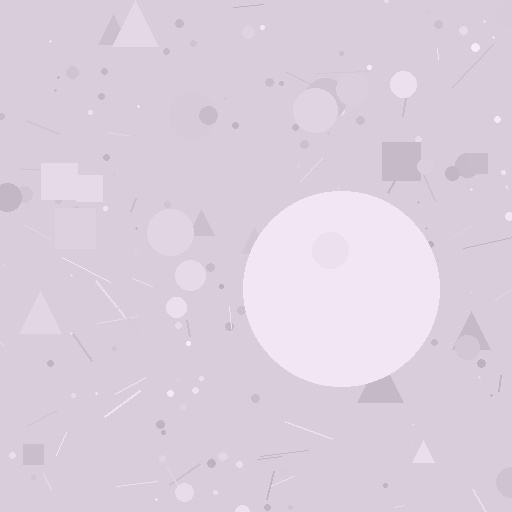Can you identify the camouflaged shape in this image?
The camouflaged shape is a circle.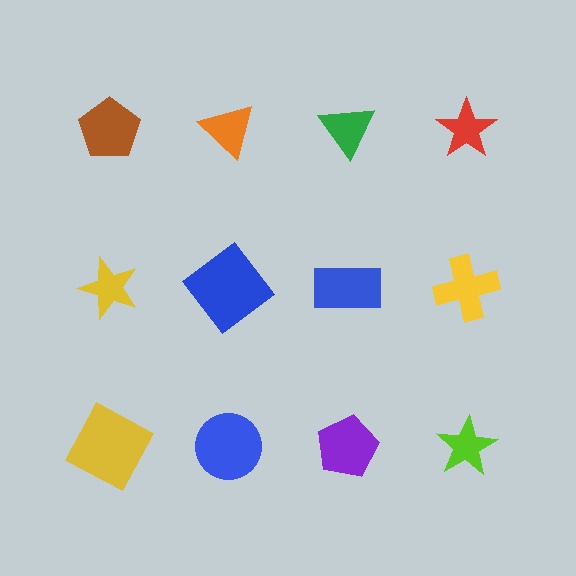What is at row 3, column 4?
A lime star.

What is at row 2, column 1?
A yellow star.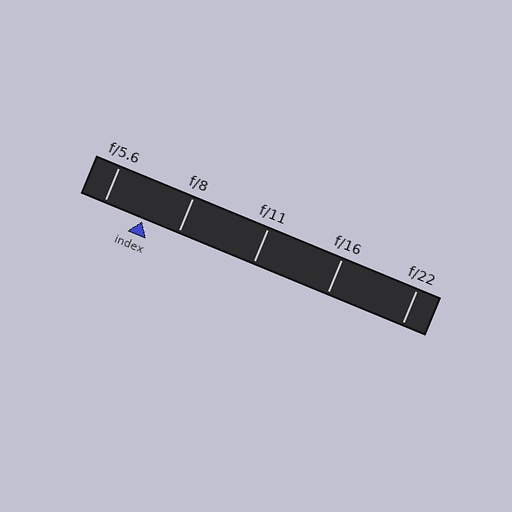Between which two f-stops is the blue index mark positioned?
The index mark is between f/5.6 and f/8.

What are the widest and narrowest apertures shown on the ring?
The widest aperture shown is f/5.6 and the narrowest is f/22.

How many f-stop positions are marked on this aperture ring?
There are 5 f-stop positions marked.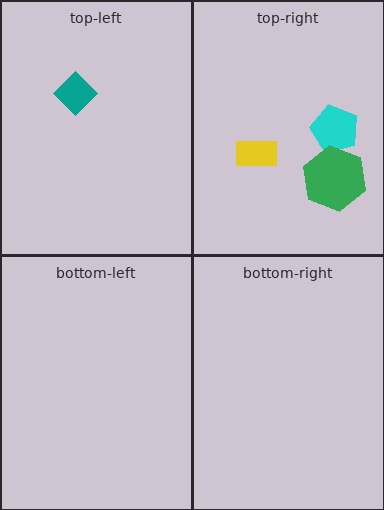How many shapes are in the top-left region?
1.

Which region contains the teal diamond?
The top-left region.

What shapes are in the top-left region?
The teal diamond.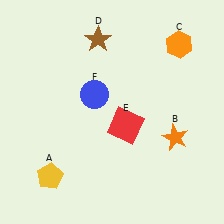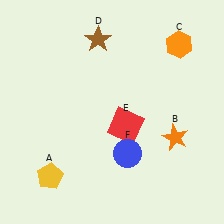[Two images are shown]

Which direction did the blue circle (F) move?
The blue circle (F) moved down.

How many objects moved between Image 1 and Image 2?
1 object moved between the two images.